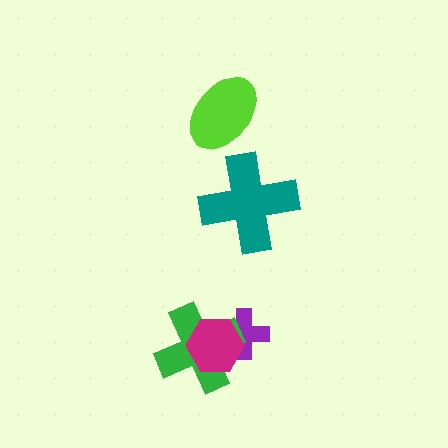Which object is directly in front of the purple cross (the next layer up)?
The green cross is directly in front of the purple cross.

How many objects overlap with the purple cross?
2 objects overlap with the purple cross.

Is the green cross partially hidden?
Yes, it is partially covered by another shape.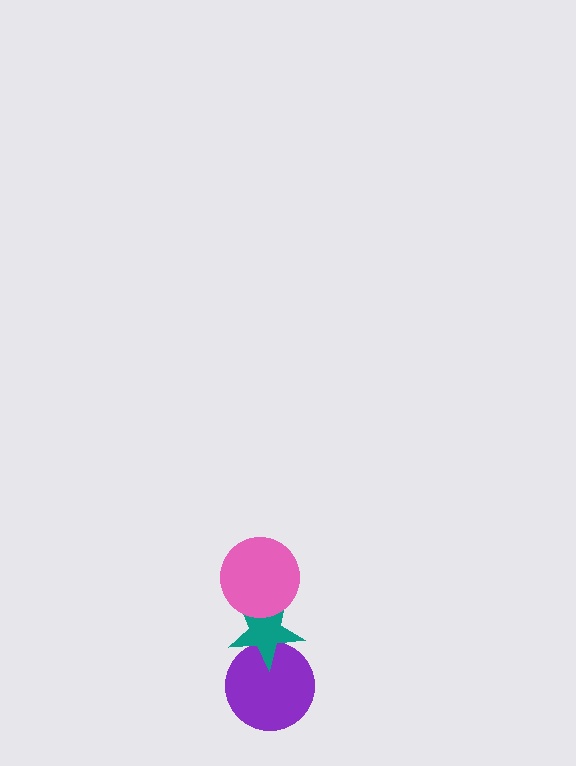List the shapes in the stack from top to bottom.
From top to bottom: the pink circle, the teal star, the purple circle.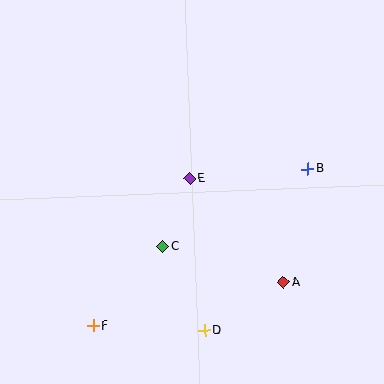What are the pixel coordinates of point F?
Point F is at (93, 326).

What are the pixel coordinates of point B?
Point B is at (308, 169).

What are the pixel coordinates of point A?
Point A is at (283, 282).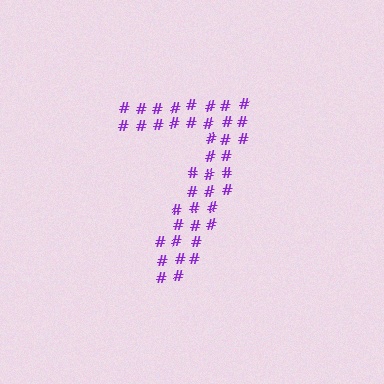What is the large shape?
The large shape is the digit 7.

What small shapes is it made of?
It is made of small hash symbols.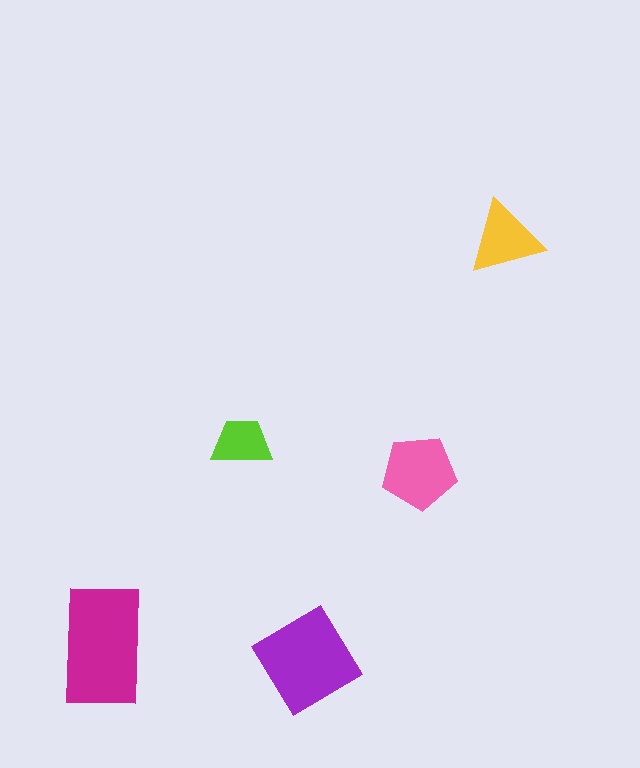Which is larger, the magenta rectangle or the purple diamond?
The magenta rectangle.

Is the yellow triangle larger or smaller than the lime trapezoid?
Larger.